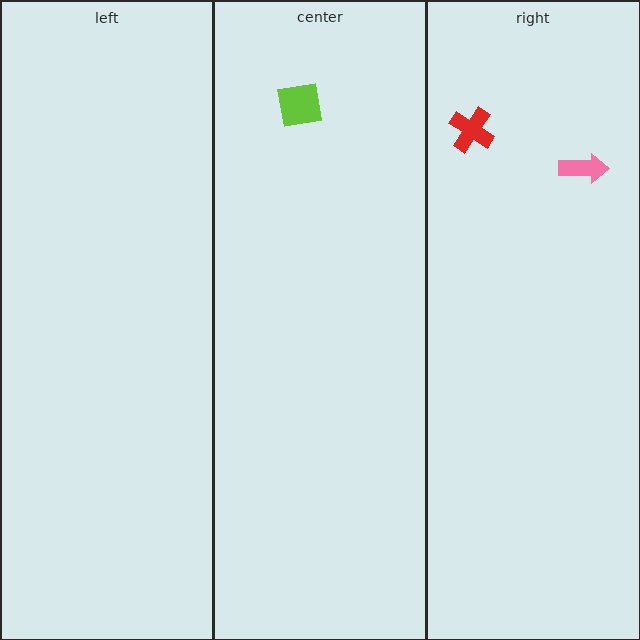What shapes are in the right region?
The red cross, the pink arrow.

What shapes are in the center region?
The lime square.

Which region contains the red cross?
The right region.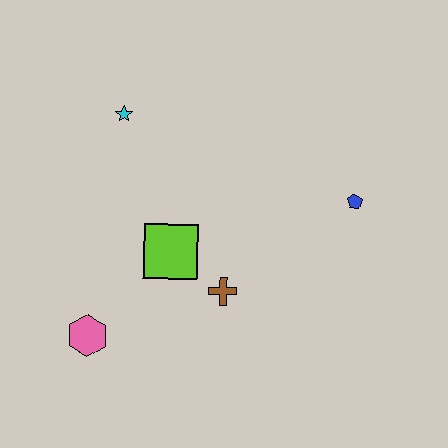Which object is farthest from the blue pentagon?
The pink hexagon is farthest from the blue pentagon.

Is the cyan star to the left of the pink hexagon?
No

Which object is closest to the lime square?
The brown cross is closest to the lime square.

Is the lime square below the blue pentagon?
Yes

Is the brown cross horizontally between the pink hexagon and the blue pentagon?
Yes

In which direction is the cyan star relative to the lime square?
The cyan star is above the lime square.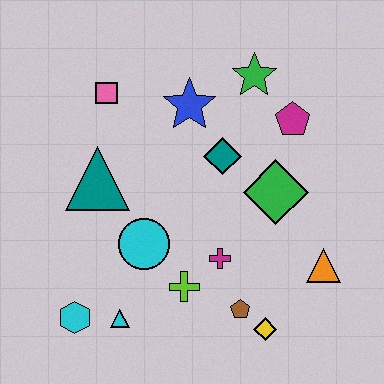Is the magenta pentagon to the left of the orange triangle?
Yes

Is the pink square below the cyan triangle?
No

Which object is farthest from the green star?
The cyan hexagon is farthest from the green star.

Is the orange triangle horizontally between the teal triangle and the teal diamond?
No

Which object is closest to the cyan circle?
The lime cross is closest to the cyan circle.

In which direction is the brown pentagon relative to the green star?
The brown pentagon is below the green star.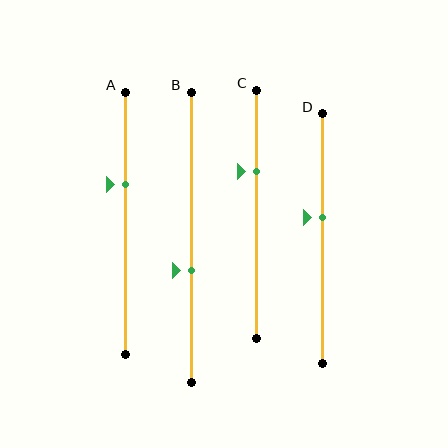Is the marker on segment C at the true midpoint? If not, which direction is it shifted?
No, the marker on segment C is shifted upward by about 17% of the segment length.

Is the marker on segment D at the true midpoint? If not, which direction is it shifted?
No, the marker on segment D is shifted upward by about 8% of the segment length.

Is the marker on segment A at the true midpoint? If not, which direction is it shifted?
No, the marker on segment A is shifted upward by about 15% of the segment length.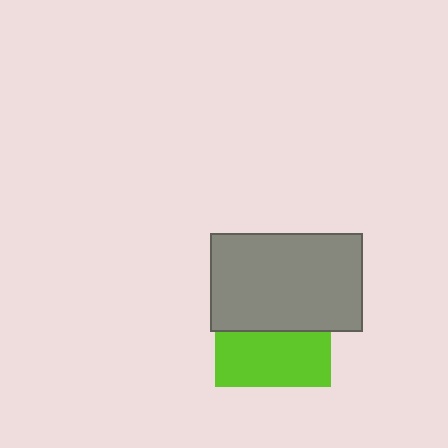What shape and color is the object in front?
The object in front is a gray rectangle.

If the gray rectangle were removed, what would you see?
You would see the complete lime square.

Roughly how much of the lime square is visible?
About half of it is visible (roughly 48%).